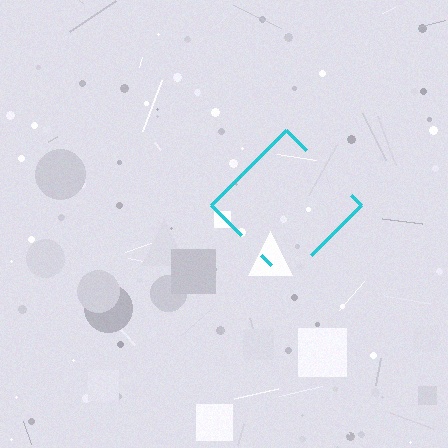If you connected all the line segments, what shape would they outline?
They would outline a diamond.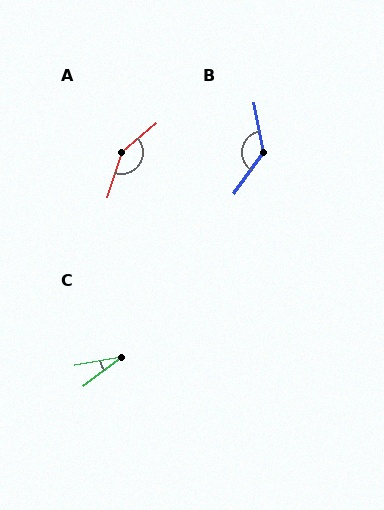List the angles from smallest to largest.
C (27°), B (134°), A (148°).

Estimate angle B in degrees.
Approximately 134 degrees.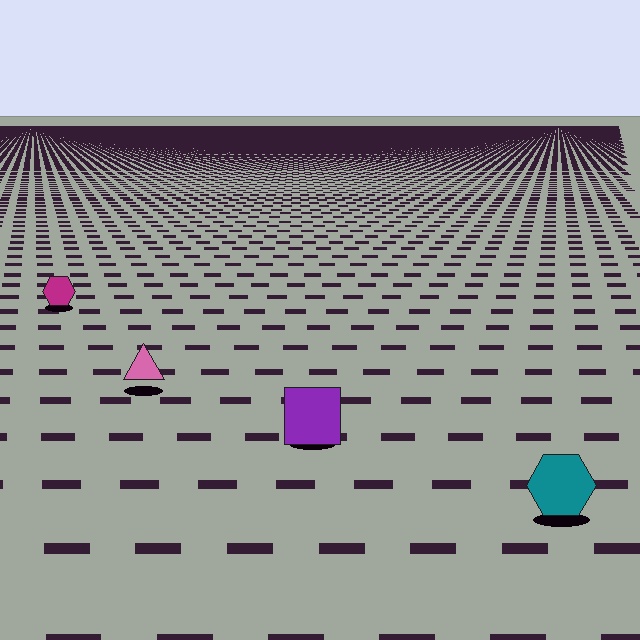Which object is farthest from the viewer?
The magenta hexagon is farthest from the viewer. It appears smaller and the ground texture around it is denser.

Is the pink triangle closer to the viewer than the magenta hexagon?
Yes. The pink triangle is closer — you can tell from the texture gradient: the ground texture is coarser near it.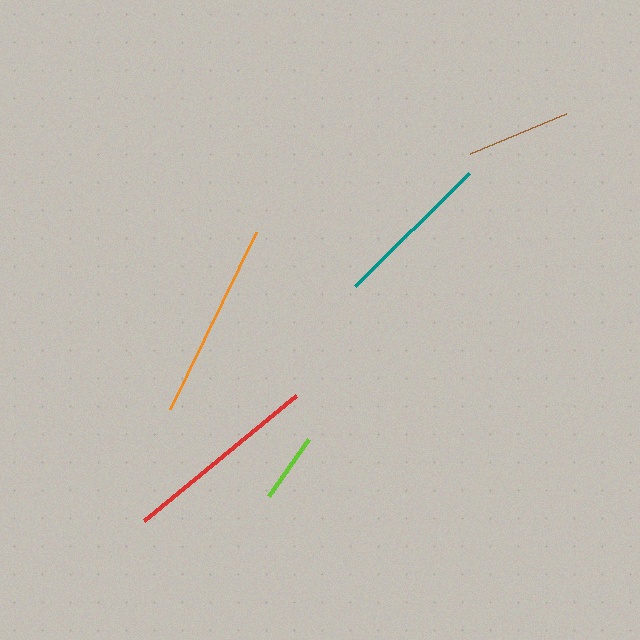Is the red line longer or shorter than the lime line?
The red line is longer than the lime line.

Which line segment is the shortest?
The lime line is the shortest at approximately 70 pixels.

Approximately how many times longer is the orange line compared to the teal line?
The orange line is approximately 1.2 times the length of the teal line.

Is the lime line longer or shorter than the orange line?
The orange line is longer than the lime line.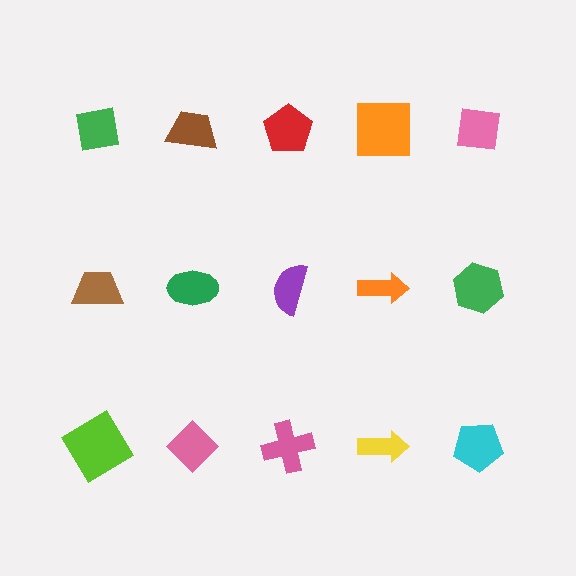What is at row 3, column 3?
A pink cross.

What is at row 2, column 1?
A brown trapezoid.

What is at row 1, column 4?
An orange square.